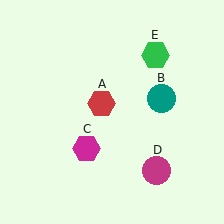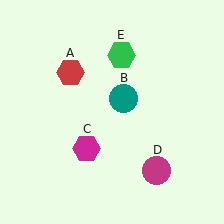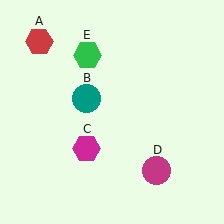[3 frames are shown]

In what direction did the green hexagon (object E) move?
The green hexagon (object E) moved left.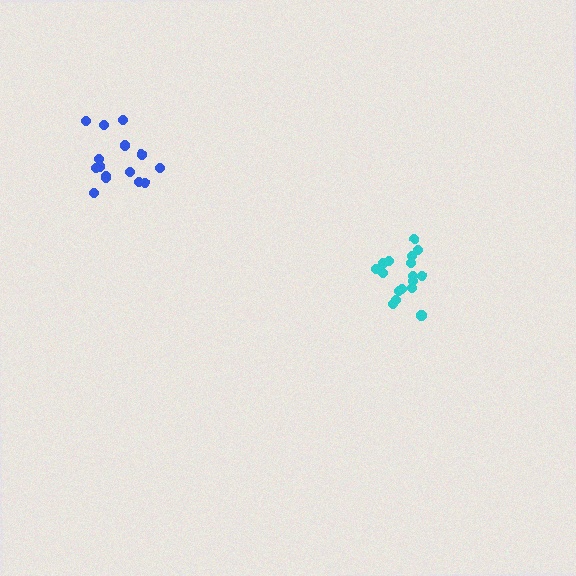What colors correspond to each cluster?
The clusters are colored: cyan, blue.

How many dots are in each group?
Group 1: 17 dots, Group 2: 15 dots (32 total).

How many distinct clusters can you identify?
There are 2 distinct clusters.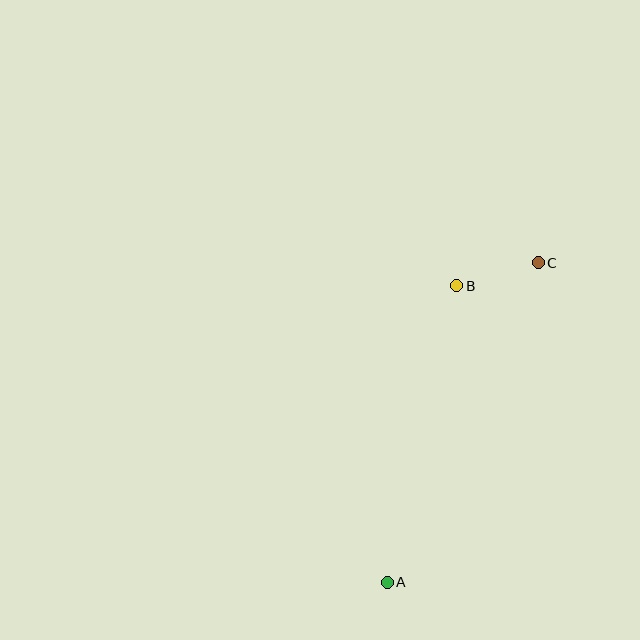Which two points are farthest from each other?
Points A and C are farthest from each other.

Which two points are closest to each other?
Points B and C are closest to each other.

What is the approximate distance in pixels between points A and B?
The distance between A and B is approximately 305 pixels.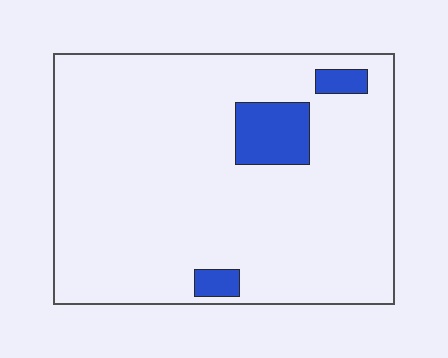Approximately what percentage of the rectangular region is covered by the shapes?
Approximately 10%.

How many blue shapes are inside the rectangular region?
3.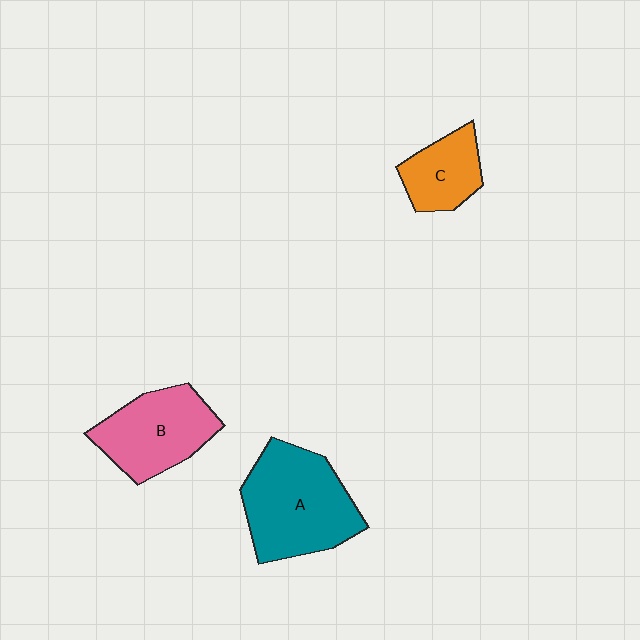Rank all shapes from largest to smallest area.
From largest to smallest: A (teal), B (pink), C (orange).